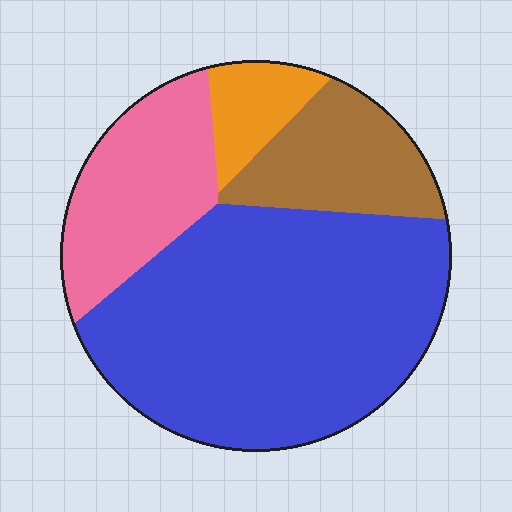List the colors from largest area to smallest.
From largest to smallest: blue, pink, brown, orange.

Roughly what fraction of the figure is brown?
Brown covers 16% of the figure.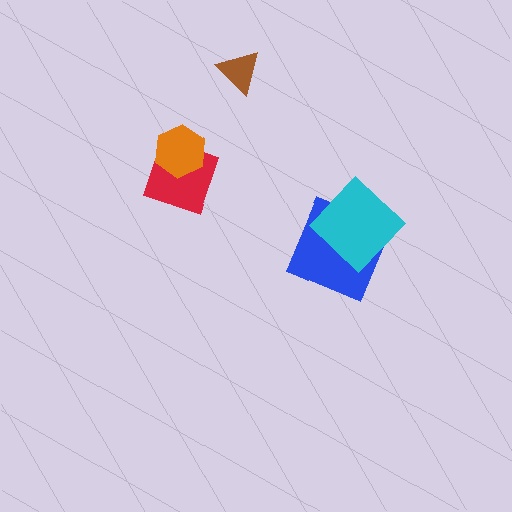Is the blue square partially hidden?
Yes, it is partially covered by another shape.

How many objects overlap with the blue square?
1 object overlaps with the blue square.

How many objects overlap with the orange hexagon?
1 object overlaps with the orange hexagon.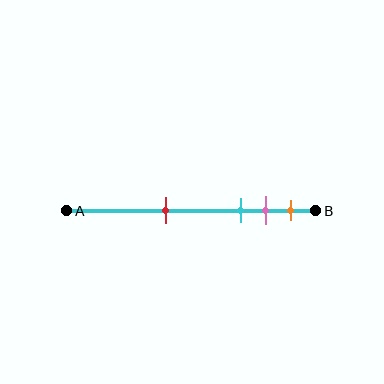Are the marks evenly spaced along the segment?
No, the marks are not evenly spaced.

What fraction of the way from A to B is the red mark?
The red mark is approximately 40% (0.4) of the way from A to B.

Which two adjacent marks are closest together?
The pink and orange marks are the closest adjacent pair.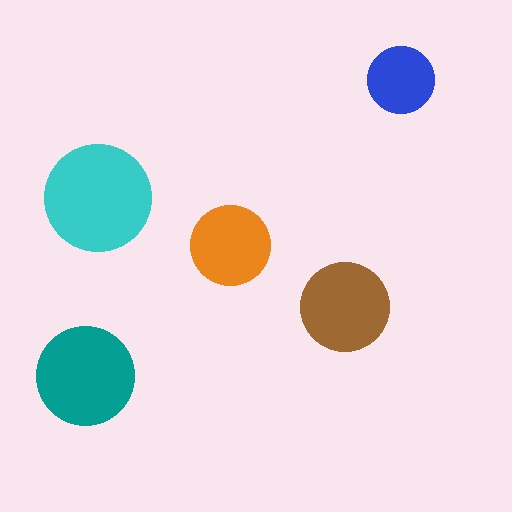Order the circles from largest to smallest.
the cyan one, the teal one, the brown one, the orange one, the blue one.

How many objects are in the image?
There are 5 objects in the image.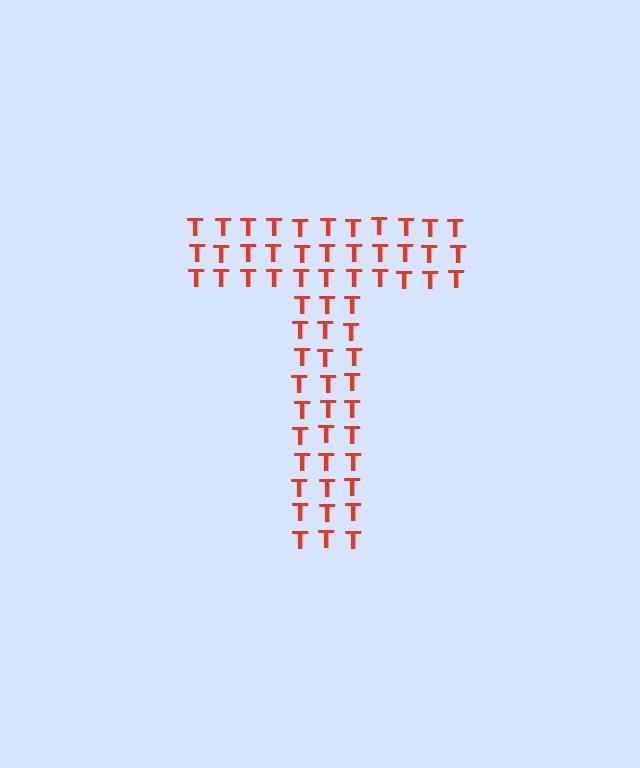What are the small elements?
The small elements are letter T's.